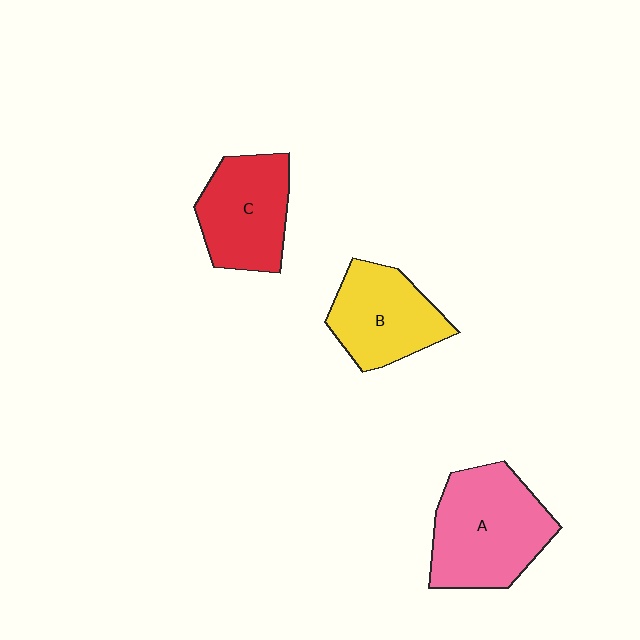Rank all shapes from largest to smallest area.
From largest to smallest: A (pink), C (red), B (yellow).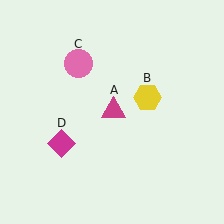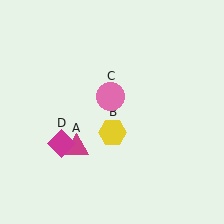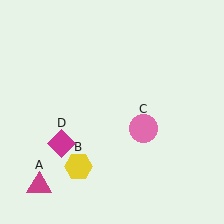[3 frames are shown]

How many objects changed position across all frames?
3 objects changed position: magenta triangle (object A), yellow hexagon (object B), pink circle (object C).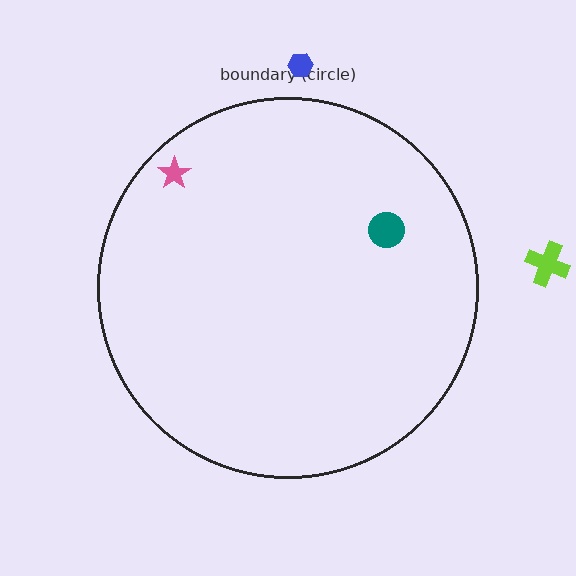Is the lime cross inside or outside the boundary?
Outside.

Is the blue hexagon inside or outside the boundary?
Outside.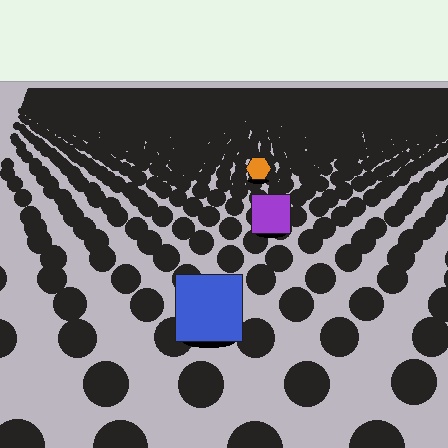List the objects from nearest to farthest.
From nearest to farthest: the blue square, the purple square, the orange hexagon.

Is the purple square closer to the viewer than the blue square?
No. The blue square is closer — you can tell from the texture gradient: the ground texture is coarser near it.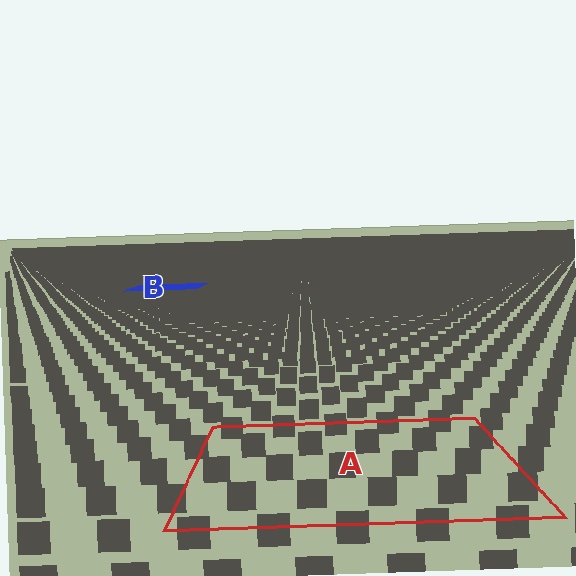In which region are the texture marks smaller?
The texture marks are smaller in region B, because it is farther away.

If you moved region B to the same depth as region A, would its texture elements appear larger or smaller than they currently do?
They would appear larger. At a closer depth, the same texture elements are projected at a bigger on-screen size.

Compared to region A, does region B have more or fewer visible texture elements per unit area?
Region B has more texture elements per unit area — they are packed more densely because it is farther away.